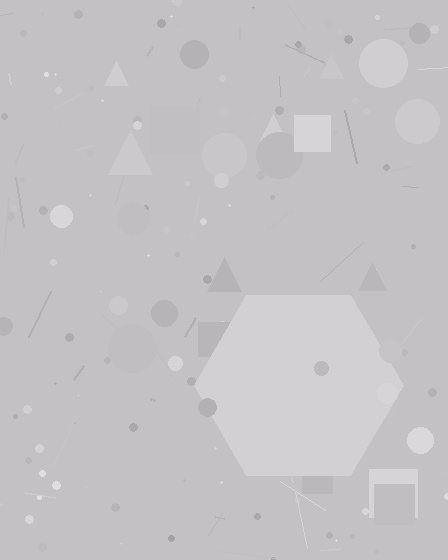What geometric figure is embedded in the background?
A hexagon is embedded in the background.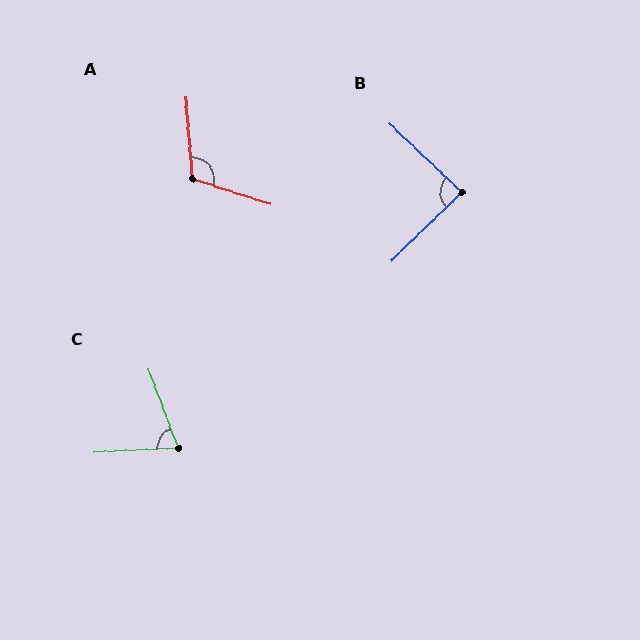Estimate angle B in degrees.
Approximately 87 degrees.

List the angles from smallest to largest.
C (72°), B (87°), A (113°).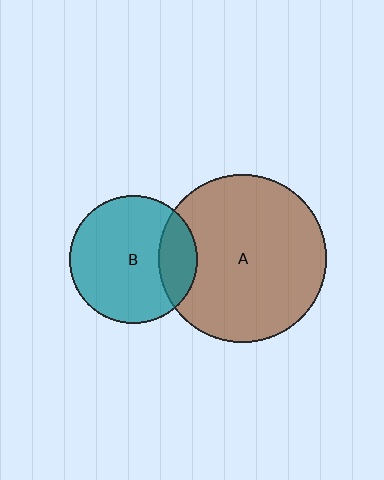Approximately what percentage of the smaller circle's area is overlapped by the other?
Approximately 20%.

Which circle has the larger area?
Circle A (brown).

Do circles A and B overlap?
Yes.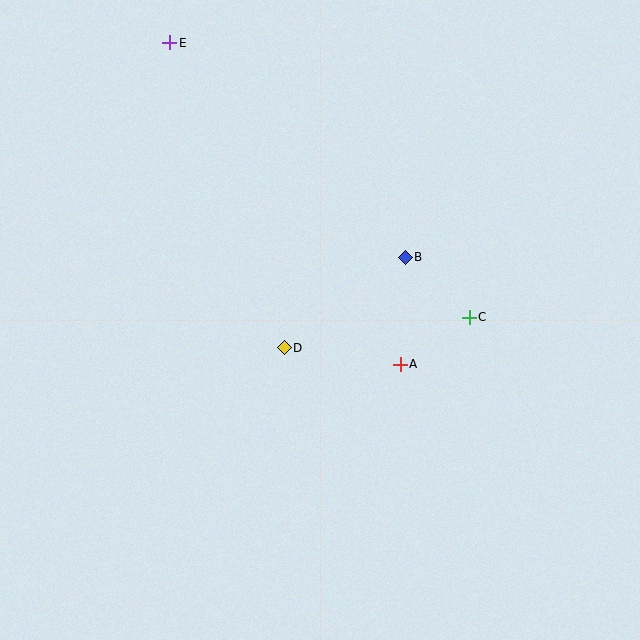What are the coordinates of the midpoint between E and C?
The midpoint between E and C is at (319, 180).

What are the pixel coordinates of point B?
Point B is at (405, 257).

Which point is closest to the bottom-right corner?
Point A is closest to the bottom-right corner.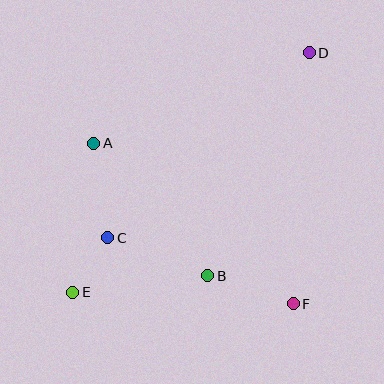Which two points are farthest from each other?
Points D and E are farthest from each other.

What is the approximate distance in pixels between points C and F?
The distance between C and F is approximately 197 pixels.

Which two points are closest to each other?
Points C and E are closest to each other.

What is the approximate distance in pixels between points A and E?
The distance between A and E is approximately 150 pixels.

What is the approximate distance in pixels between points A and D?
The distance between A and D is approximately 234 pixels.